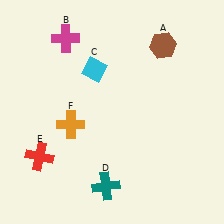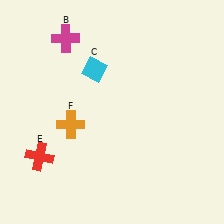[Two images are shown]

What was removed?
The brown hexagon (A), the teal cross (D) were removed in Image 2.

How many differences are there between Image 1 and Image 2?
There are 2 differences between the two images.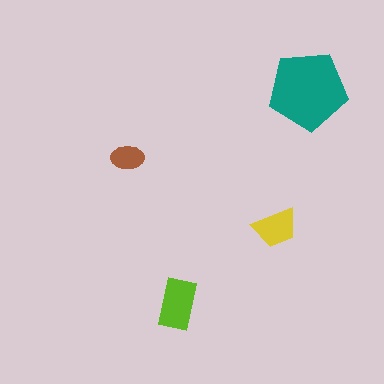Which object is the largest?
The teal pentagon.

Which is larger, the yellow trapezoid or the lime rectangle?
The lime rectangle.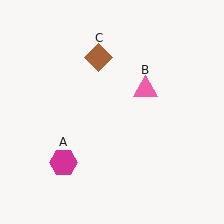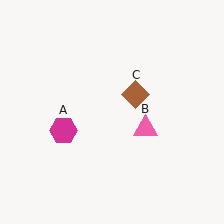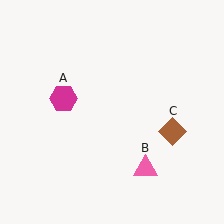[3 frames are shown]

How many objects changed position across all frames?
3 objects changed position: magenta hexagon (object A), pink triangle (object B), brown diamond (object C).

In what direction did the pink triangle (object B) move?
The pink triangle (object B) moved down.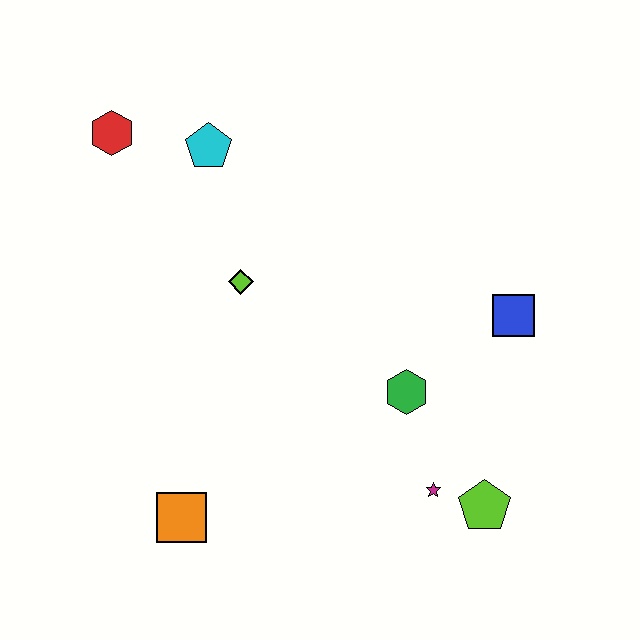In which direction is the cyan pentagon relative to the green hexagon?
The cyan pentagon is above the green hexagon.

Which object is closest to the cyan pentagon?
The red hexagon is closest to the cyan pentagon.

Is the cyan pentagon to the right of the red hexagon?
Yes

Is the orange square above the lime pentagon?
No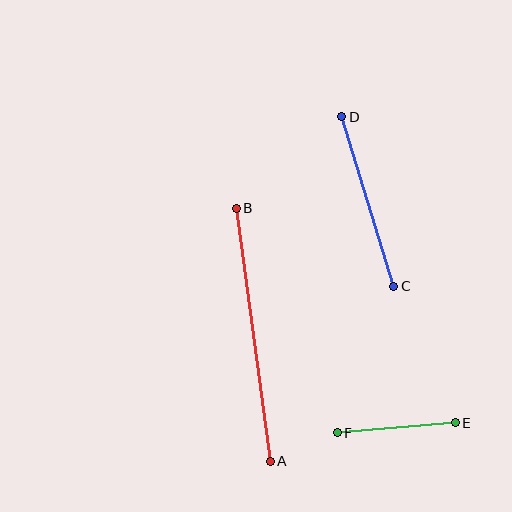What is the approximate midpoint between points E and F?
The midpoint is at approximately (396, 428) pixels.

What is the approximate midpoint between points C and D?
The midpoint is at approximately (368, 202) pixels.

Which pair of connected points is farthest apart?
Points A and B are farthest apart.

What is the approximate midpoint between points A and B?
The midpoint is at approximately (253, 335) pixels.